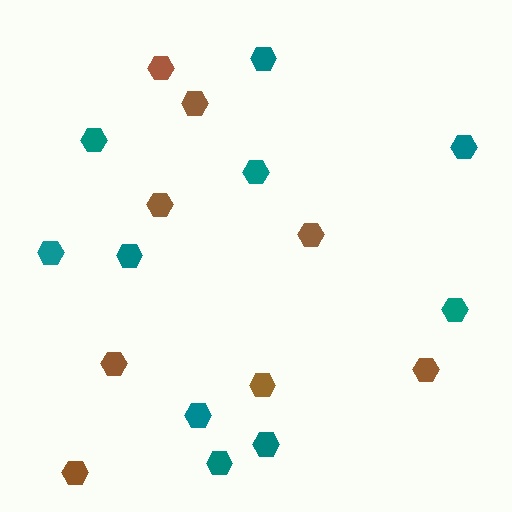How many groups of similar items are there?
There are 2 groups: one group of teal hexagons (10) and one group of brown hexagons (8).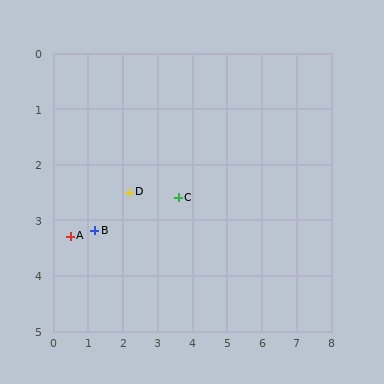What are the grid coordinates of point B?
Point B is at approximately (1.2, 3.2).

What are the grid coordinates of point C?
Point C is at approximately (3.6, 2.6).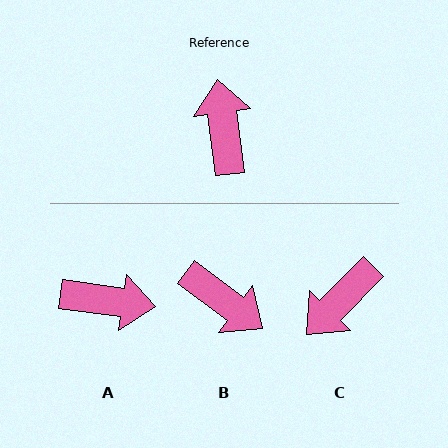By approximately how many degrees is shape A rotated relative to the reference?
Approximately 105 degrees clockwise.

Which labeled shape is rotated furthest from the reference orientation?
B, about 134 degrees away.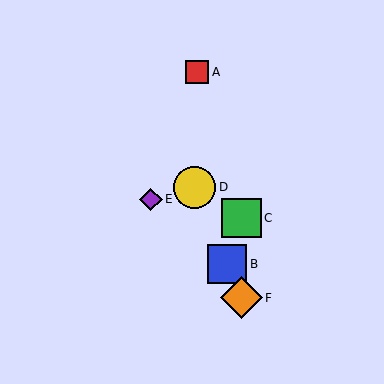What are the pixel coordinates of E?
Object E is at (151, 199).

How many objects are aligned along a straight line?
3 objects (B, D, F) are aligned along a straight line.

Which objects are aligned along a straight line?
Objects B, D, F are aligned along a straight line.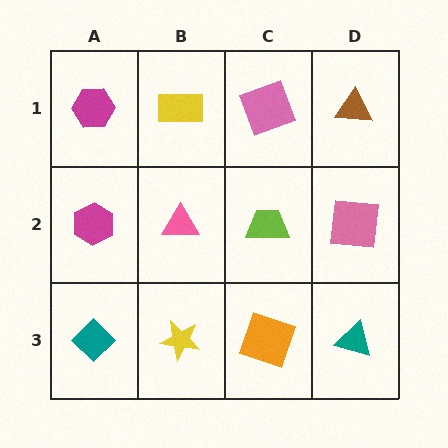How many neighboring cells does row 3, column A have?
2.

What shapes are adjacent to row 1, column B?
A pink triangle (row 2, column B), a magenta hexagon (row 1, column A), a pink square (row 1, column C).